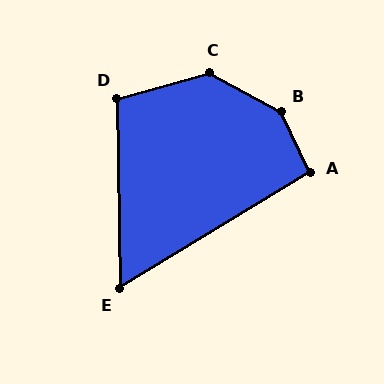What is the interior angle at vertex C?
Approximately 136 degrees (obtuse).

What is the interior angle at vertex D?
Approximately 104 degrees (obtuse).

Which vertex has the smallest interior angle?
E, at approximately 60 degrees.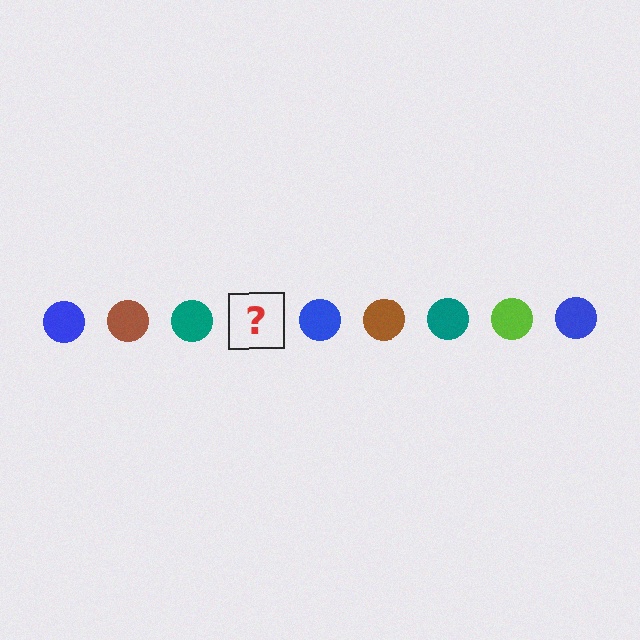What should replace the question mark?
The question mark should be replaced with a lime circle.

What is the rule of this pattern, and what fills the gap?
The rule is that the pattern cycles through blue, brown, teal, lime circles. The gap should be filled with a lime circle.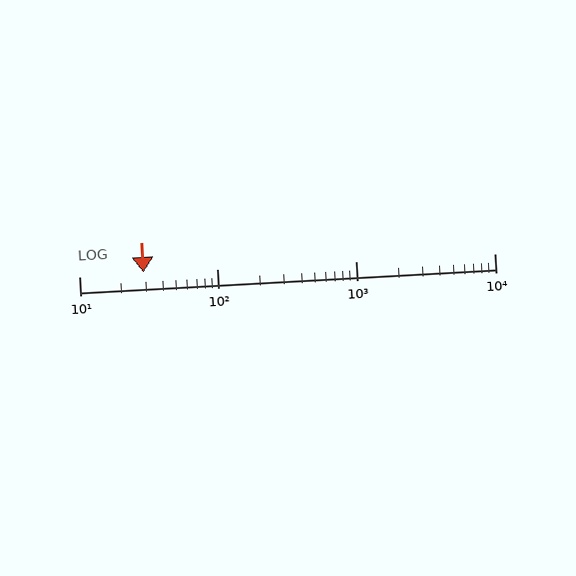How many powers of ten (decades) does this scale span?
The scale spans 3 decades, from 10 to 10000.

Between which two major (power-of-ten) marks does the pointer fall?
The pointer is between 10 and 100.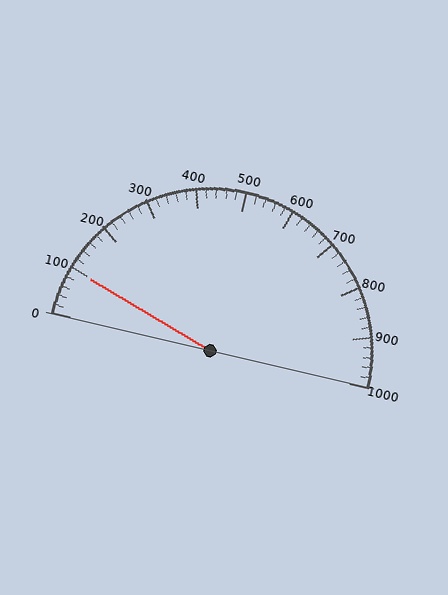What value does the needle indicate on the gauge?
The needle indicates approximately 100.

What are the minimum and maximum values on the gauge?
The gauge ranges from 0 to 1000.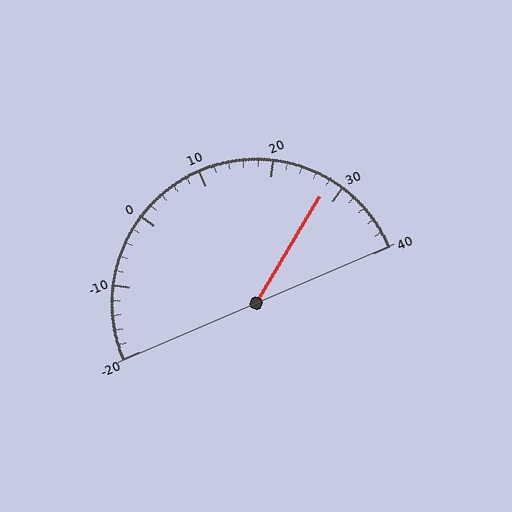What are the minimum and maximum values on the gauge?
The gauge ranges from -20 to 40.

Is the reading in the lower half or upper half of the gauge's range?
The reading is in the upper half of the range (-20 to 40).